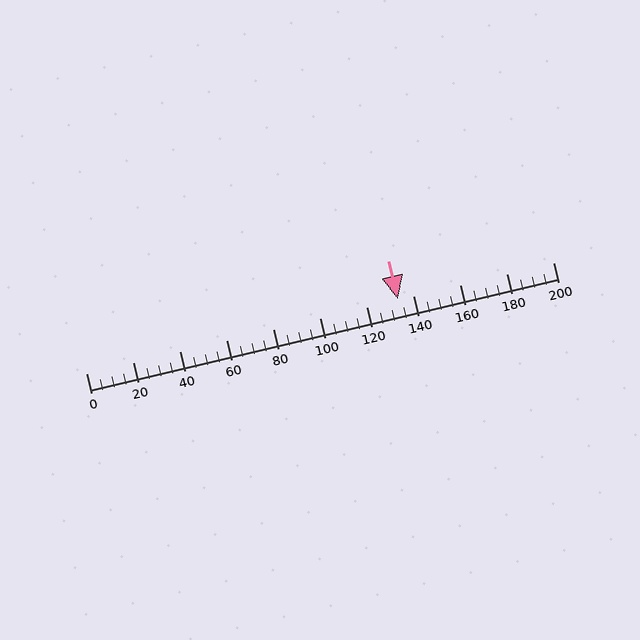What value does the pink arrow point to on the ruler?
The pink arrow points to approximately 133.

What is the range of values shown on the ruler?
The ruler shows values from 0 to 200.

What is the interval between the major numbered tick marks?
The major tick marks are spaced 20 units apart.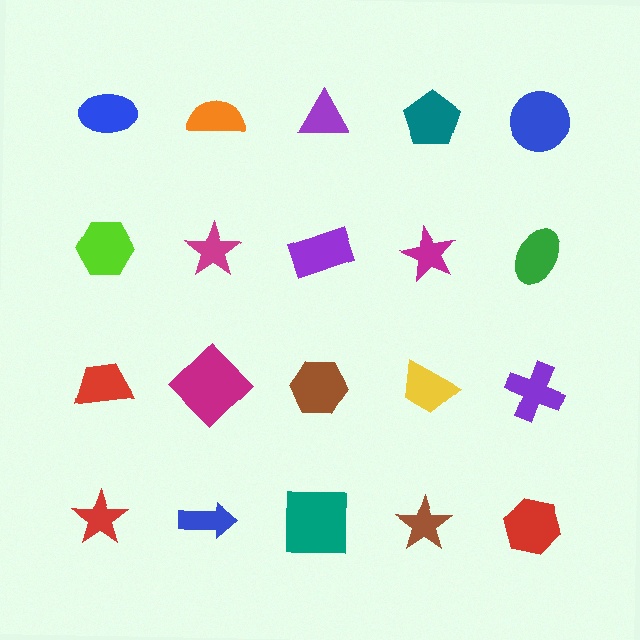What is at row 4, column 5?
A red hexagon.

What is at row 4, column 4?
A brown star.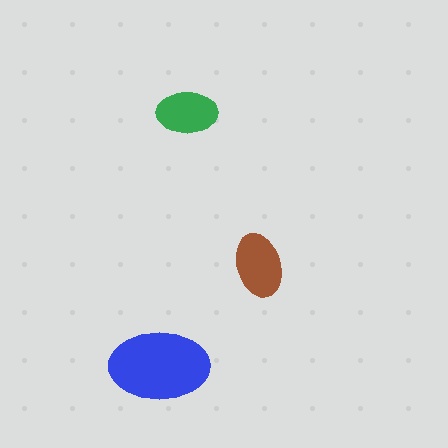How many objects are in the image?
There are 3 objects in the image.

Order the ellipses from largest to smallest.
the blue one, the brown one, the green one.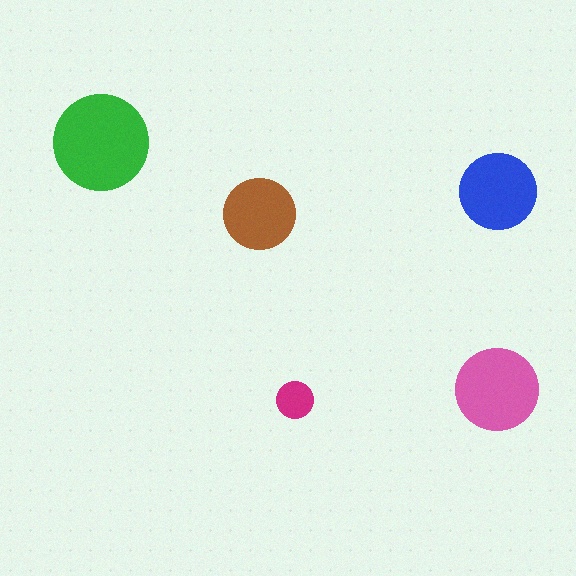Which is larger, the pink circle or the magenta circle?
The pink one.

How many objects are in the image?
There are 5 objects in the image.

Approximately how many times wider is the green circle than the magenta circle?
About 2.5 times wider.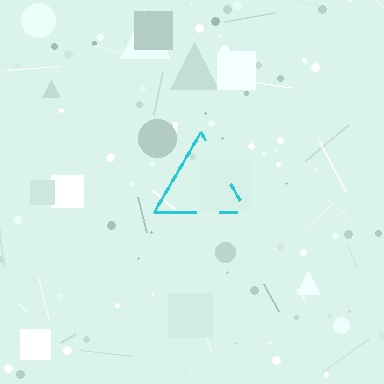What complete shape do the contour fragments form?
The contour fragments form a triangle.